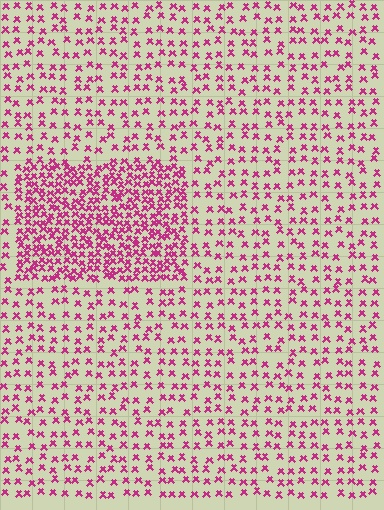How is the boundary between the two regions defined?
The boundary is defined by a change in element density (approximately 2.3x ratio). All elements are the same color, size, and shape.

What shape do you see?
I see a rectangle.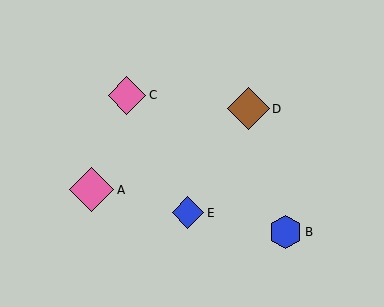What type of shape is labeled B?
Shape B is a blue hexagon.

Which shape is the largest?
The pink diamond (labeled A) is the largest.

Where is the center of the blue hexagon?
The center of the blue hexagon is at (286, 232).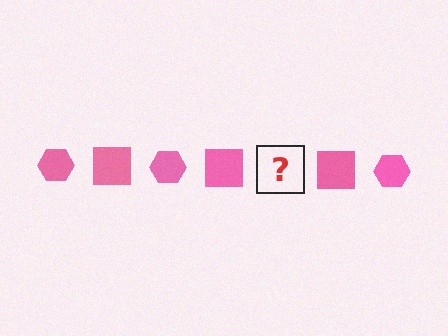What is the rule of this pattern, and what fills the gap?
The rule is that the pattern cycles through hexagon, square shapes in pink. The gap should be filled with a pink hexagon.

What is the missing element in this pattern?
The missing element is a pink hexagon.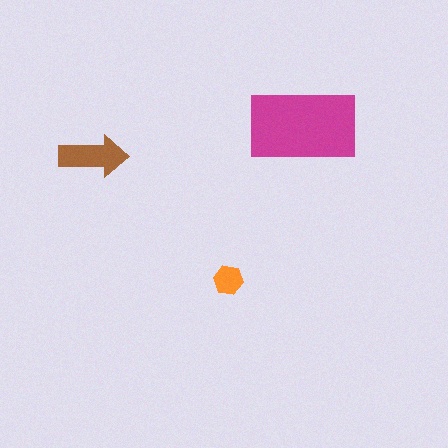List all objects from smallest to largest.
The orange hexagon, the brown arrow, the magenta rectangle.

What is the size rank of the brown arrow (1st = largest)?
2nd.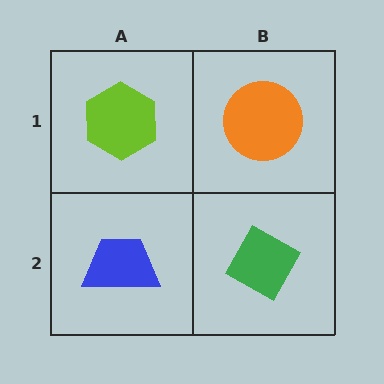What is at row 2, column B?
A green diamond.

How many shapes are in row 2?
2 shapes.